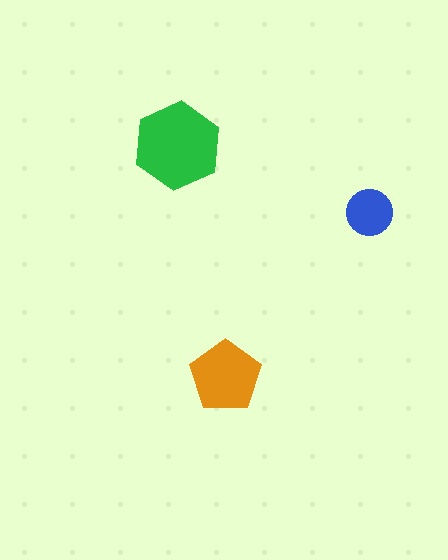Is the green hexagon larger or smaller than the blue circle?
Larger.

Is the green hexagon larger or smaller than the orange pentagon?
Larger.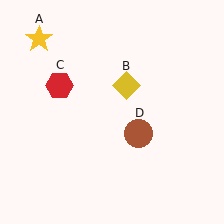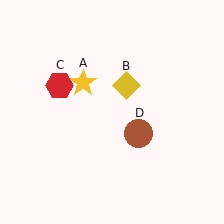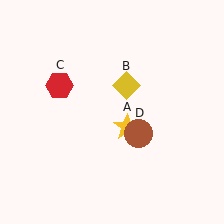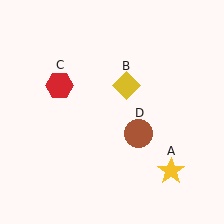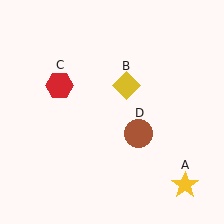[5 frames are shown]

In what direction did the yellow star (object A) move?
The yellow star (object A) moved down and to the right.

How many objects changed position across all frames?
1 object changed position: yellow star (object A).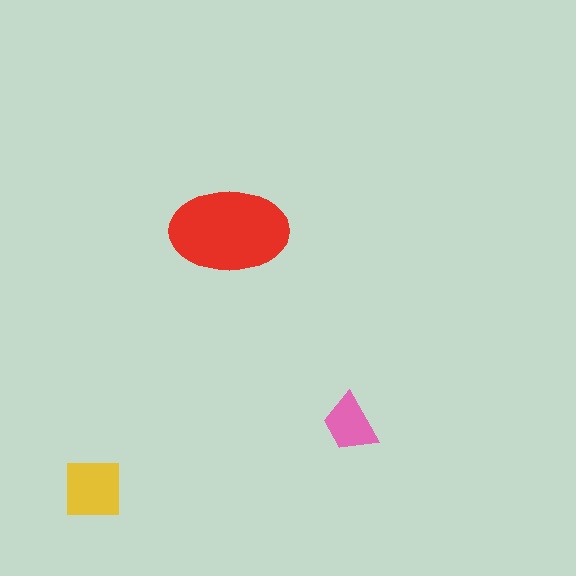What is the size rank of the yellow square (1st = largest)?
2nd.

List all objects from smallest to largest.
The pink trapezoid, the yellow square, the red ellipse.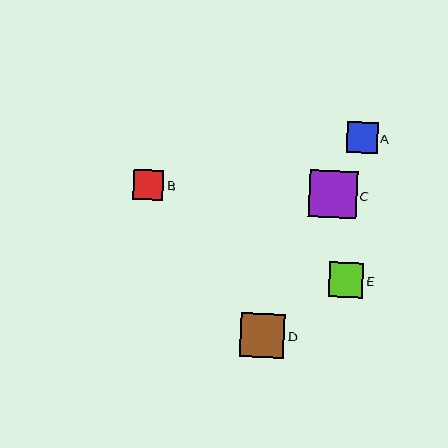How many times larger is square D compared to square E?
Square D is approximately 1.3 times the size of square E.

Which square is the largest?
Square C is the largest with a size of approximately 48 pixels.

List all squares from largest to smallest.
From largest to smallest: C, D, E, A, B.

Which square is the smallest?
Square B is the smallest with a size of approximately 30 pixels.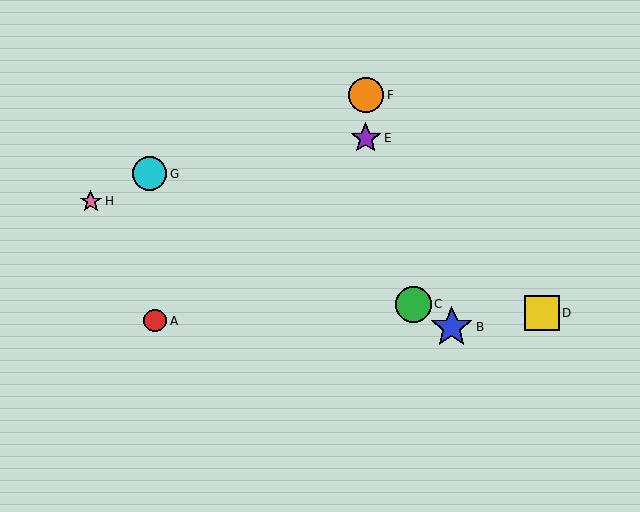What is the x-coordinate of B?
Object B is at x≈452.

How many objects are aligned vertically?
2 objects (E, F) are aligned vertically.